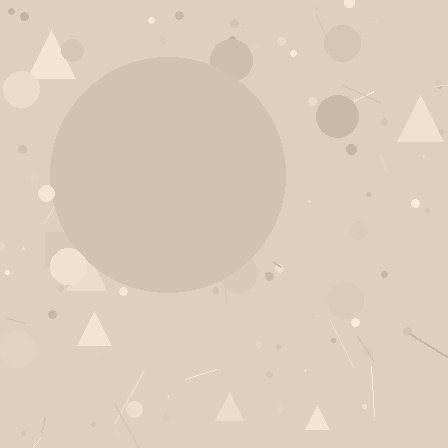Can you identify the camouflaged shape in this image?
The camouflaged shape is a circle.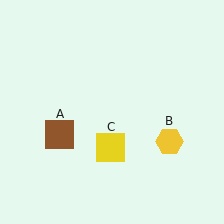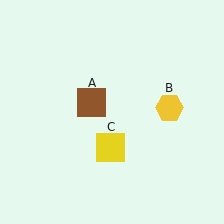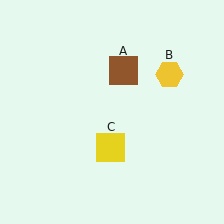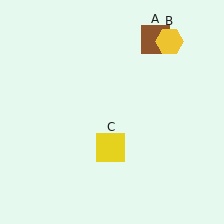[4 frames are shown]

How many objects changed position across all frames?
2 objects changed position: brown square (object A), yellow hexagon (object B).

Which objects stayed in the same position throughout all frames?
Yellow square (object C) remained stationary.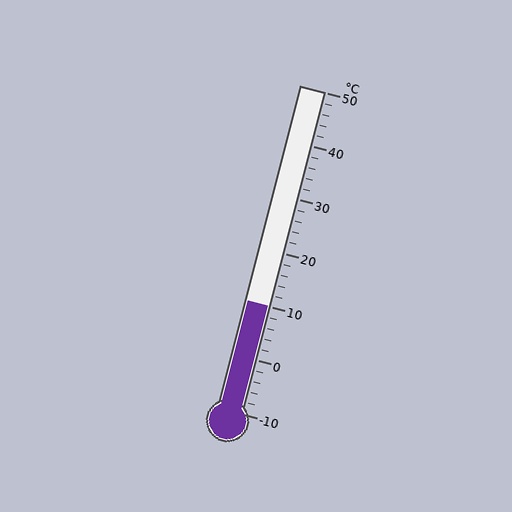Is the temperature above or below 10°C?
The temperature is at 10°C.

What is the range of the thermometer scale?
The thermometer scale ranges from -10°C to 50°C.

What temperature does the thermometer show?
The thermometer shows approximately 10°C.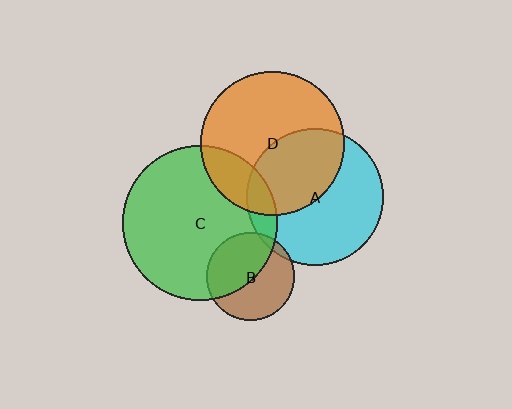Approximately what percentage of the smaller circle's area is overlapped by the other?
Approximately 10%.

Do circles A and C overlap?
Yes.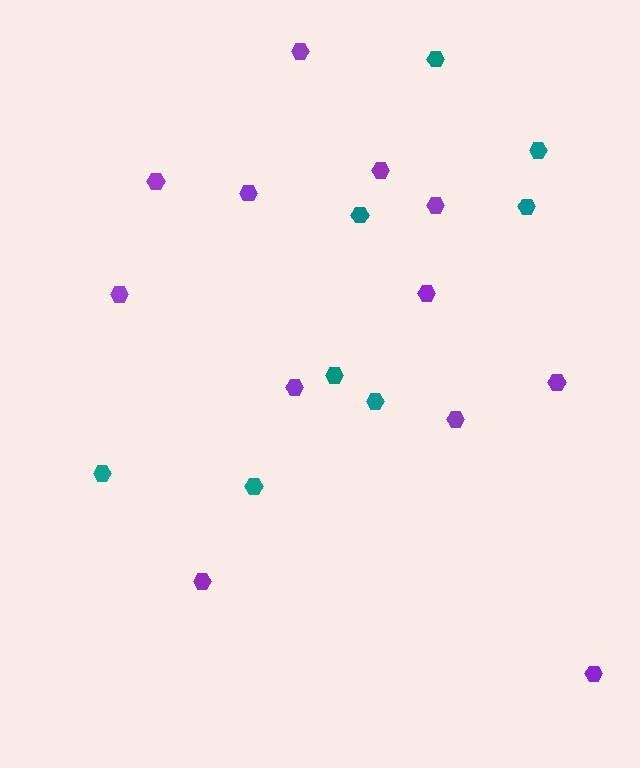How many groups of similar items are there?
There are 2 groups: one group of purple hexagons (12) and one group of teal hexagons (8).